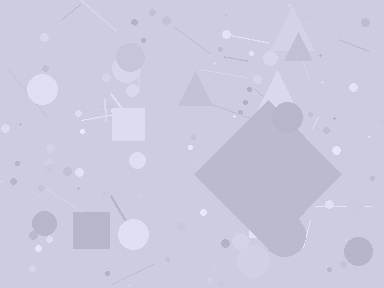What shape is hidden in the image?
A diamond is hidden in the image.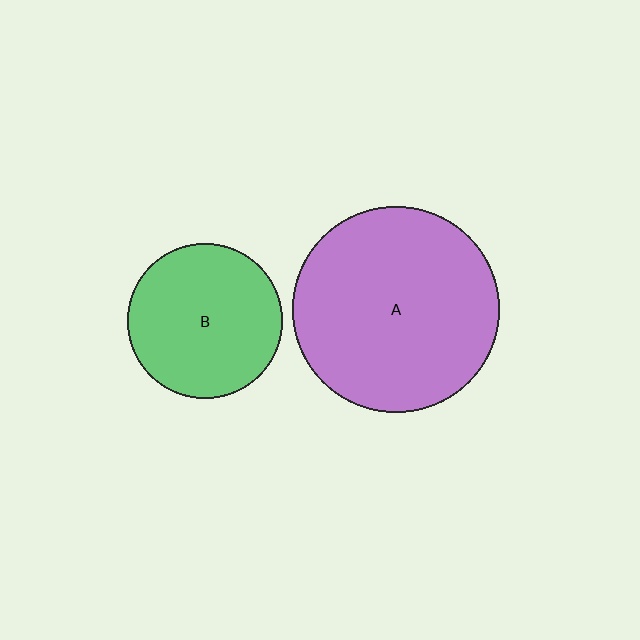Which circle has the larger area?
Circle A (purple).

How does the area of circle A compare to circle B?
Approximately 1.8 times.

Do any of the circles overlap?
No, none of the circles overlap.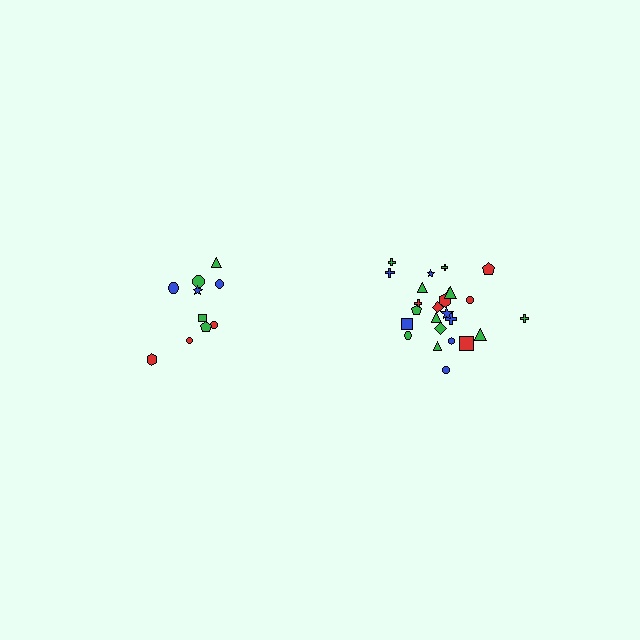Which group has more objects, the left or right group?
The right group.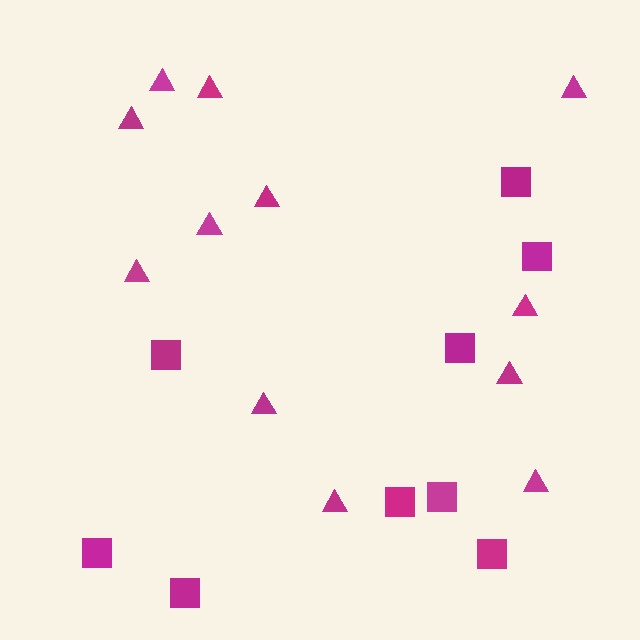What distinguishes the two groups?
There are 2 groups: one group of triangles (12) and one group of squares (9).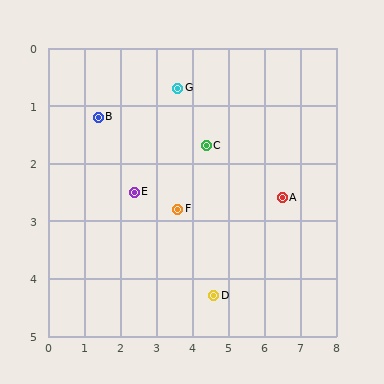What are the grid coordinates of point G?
Point G is at approximately (3.6, 0.7).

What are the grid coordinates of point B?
Point B is at approximately (1.4, 1.2).